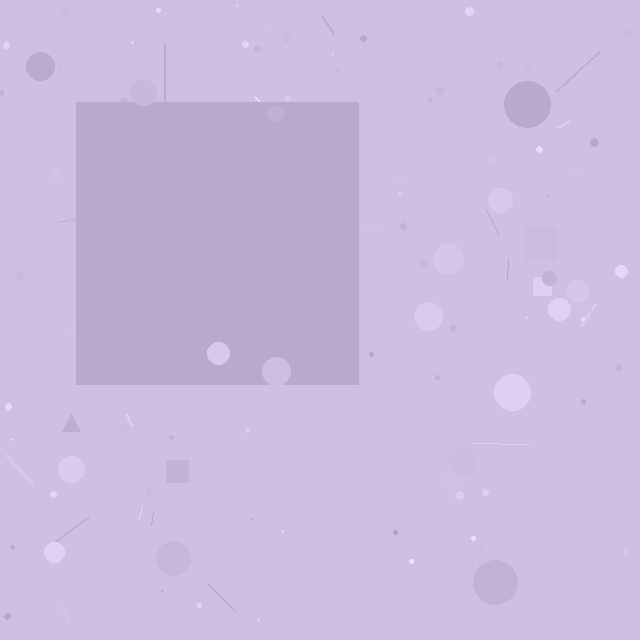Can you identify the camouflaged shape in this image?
The camouflaged shape is a square.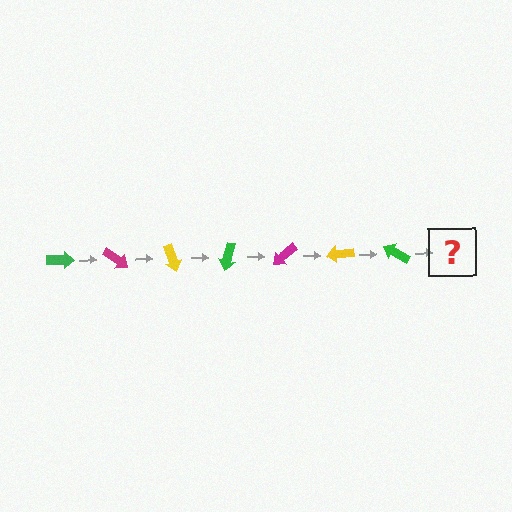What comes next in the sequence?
The next element should be a magenta arrow, rotated 245 degrees from the start.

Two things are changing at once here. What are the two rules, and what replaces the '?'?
The two rules are that it rotates 35 degrees each step and the color cycles through green, magenta, and yellow. The '?' should be a magenta arrow, rotated 245 degrees from the start.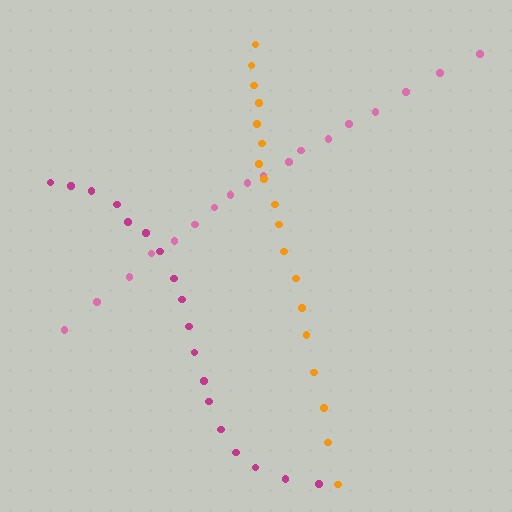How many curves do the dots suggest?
There are 3 distinct paths.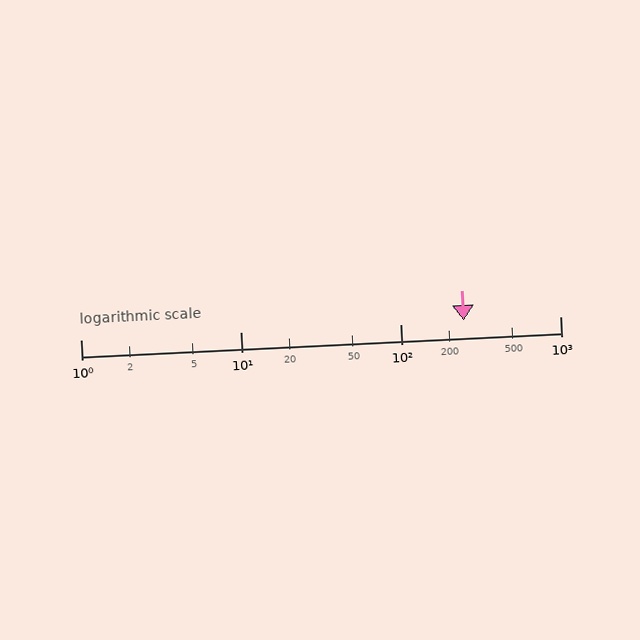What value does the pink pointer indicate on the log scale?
The pointer indicates approximately 250.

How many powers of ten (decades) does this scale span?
The scale spans 3 decades, from 1 to 1000.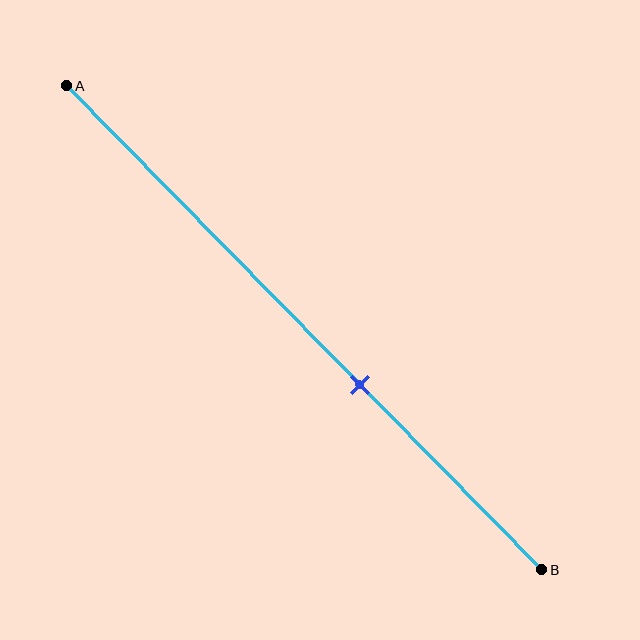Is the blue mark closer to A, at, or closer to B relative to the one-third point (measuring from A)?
The blue mark is closer to point B than the one-third point of segment AB.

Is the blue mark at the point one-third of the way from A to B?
No, the mark is at about 60% from A, not at the 33% one-third point.